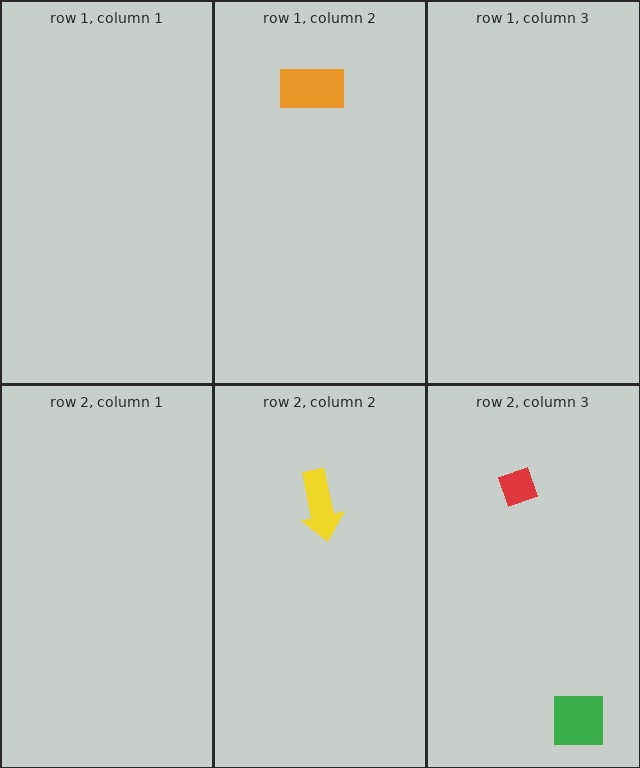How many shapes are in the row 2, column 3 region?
2.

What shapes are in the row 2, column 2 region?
The yellow arrow.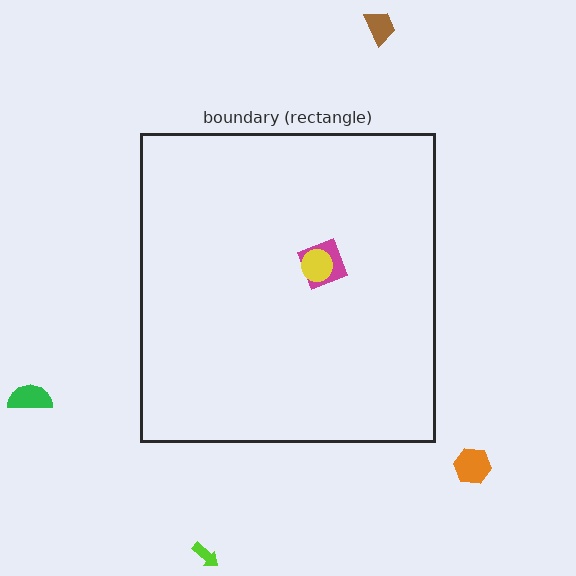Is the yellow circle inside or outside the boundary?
Inside.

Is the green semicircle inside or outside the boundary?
Outside.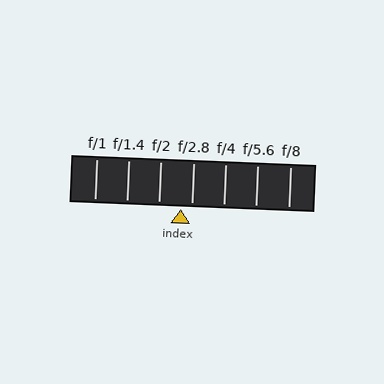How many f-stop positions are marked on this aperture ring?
There are 7 f-stop positions marked.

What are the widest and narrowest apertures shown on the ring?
The widest aperture shown is f/1 and the narrowest is f/8.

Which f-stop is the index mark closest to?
The index mark is closest to f/2.8.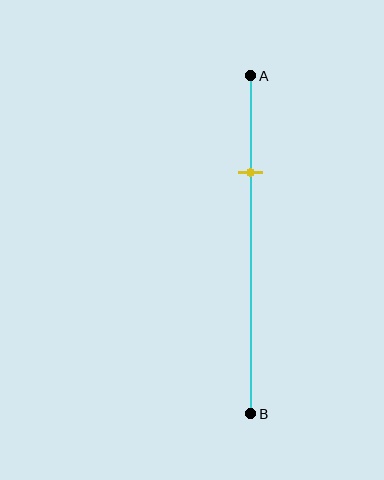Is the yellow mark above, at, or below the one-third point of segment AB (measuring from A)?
The yellow mark is above the one-third point of segment AB.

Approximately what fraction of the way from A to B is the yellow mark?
The yellow mark is approximately 30% of the way from A to B.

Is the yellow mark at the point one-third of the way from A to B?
No, the mark is at about 30% from A, not at the 33% one-third point.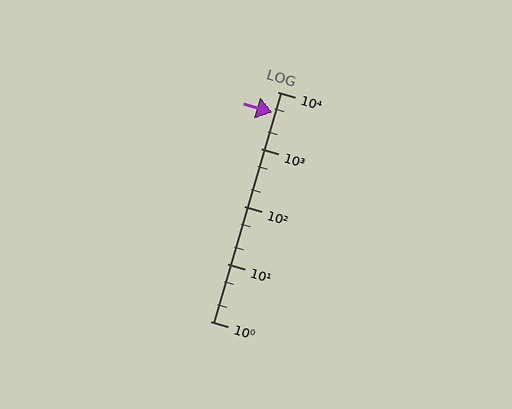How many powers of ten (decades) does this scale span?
The scale spans 4 decades, from 1 to 10000.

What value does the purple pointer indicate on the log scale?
The pointer indicates approximately 4300.